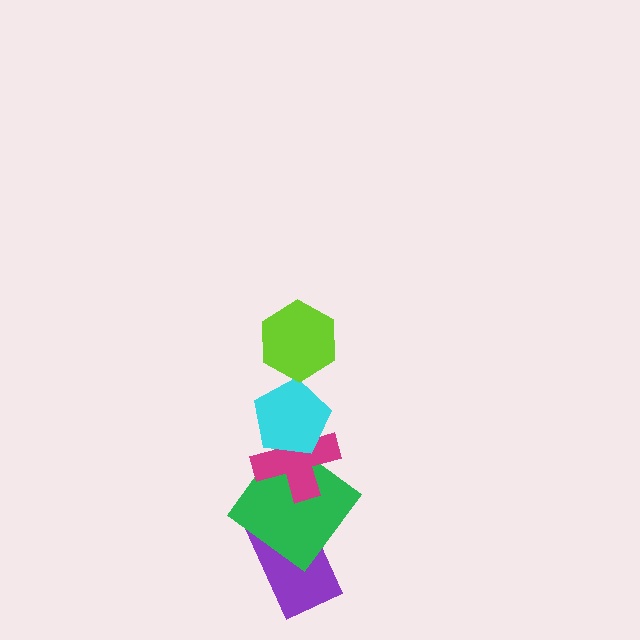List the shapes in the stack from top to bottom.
From top to bottom: the lime hexagon, the cyan pentagon, the magenta cross, the green diamond, the purple rectangle.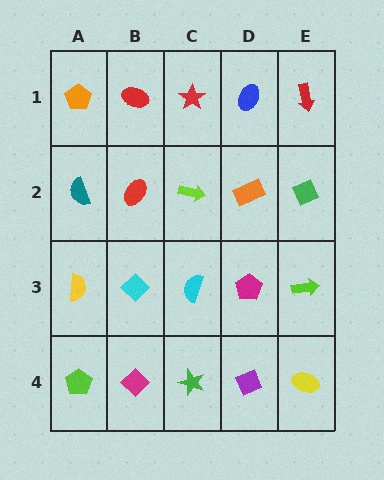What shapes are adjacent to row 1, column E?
A green diamond (row 2, column E), a blue ellipse (row 1, column D).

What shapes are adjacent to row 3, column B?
A red ellipse (row 2, column B), a magenta diamond (row 4, column B), a yellow semicircle (row 3, column A), a cyan semicircle (row 3, column C).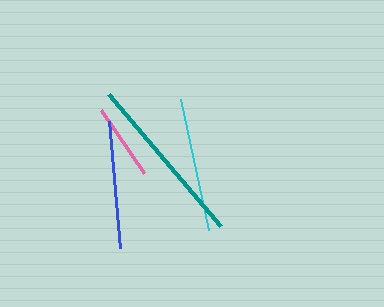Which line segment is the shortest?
The pink line is the shortest at approximately 76 pixels.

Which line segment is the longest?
The teal line is the longest at approximately 173 pixels.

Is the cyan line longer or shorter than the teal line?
The teal line is longer than the cyan line.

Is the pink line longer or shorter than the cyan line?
The cyan line is longer than the pink line.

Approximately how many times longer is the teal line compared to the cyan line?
The teal line is approximately 1.3 times the length of the cyan line.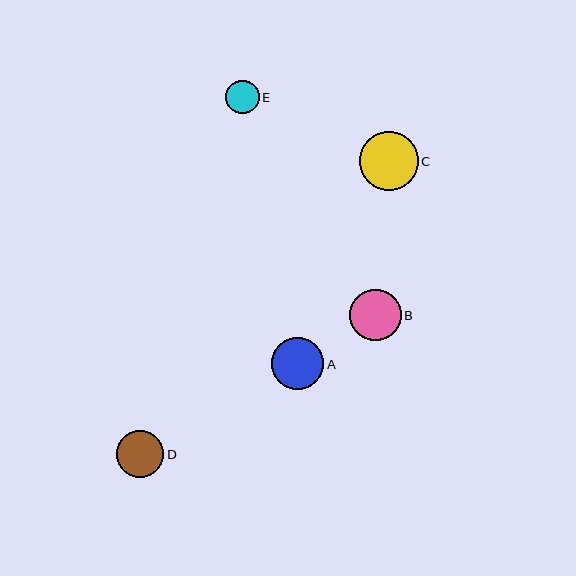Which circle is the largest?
Circle C is the largest with a size of approximately 59 pixels.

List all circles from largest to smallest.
From largest to smallest: C, A, B, D, E.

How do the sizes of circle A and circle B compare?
Circle A and circle B are approximately the same size.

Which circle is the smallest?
Circle E is the smallest with a size of approximately 34 pixels.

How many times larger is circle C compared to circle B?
Circle C is approximately 1.1 times the size of circle B.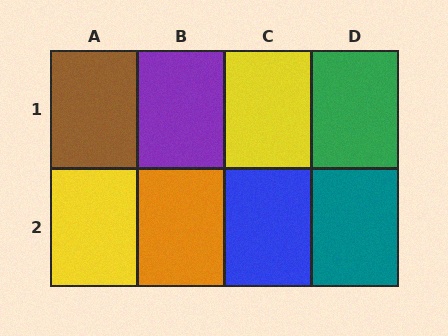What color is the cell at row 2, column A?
Yellow.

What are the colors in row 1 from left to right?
Brown, purple, yellow, green.